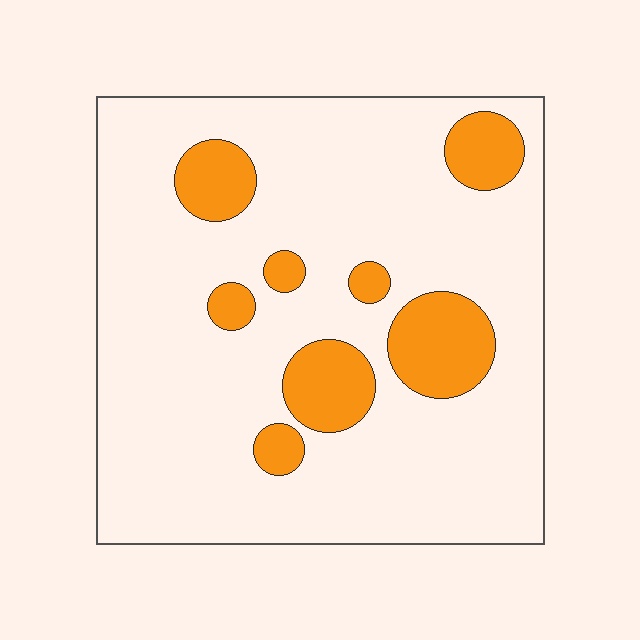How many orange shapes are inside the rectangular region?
8.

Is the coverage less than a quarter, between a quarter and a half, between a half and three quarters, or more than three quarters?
Less than a quarter.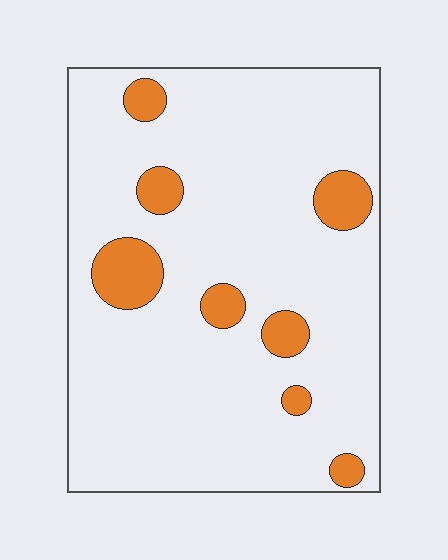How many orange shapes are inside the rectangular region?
8.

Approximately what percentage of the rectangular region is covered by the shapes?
Approximately 10%.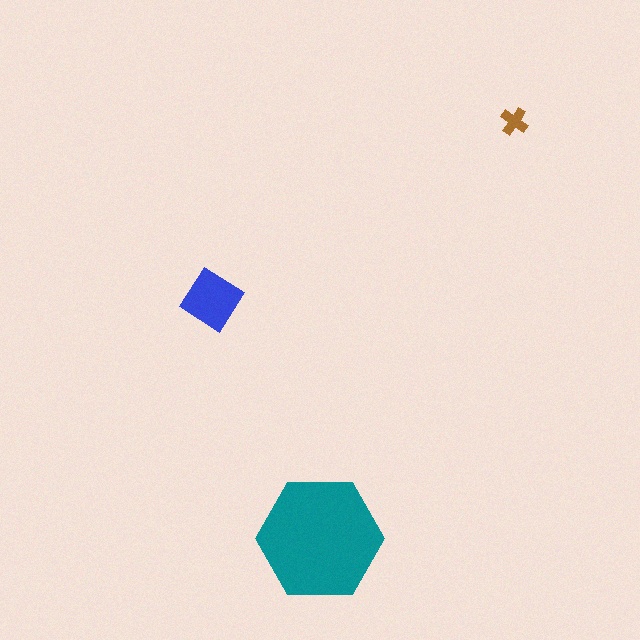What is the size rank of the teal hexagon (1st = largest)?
1st.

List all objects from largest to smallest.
The teal hexagon, the blue diamond, the brown cross.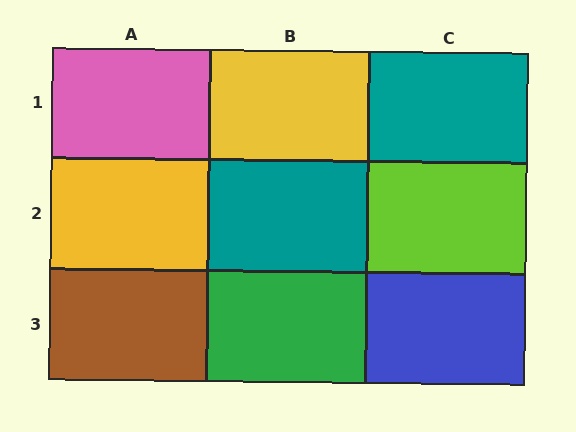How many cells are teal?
2 cells are teal.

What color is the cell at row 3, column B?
Green.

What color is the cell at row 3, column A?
Brown.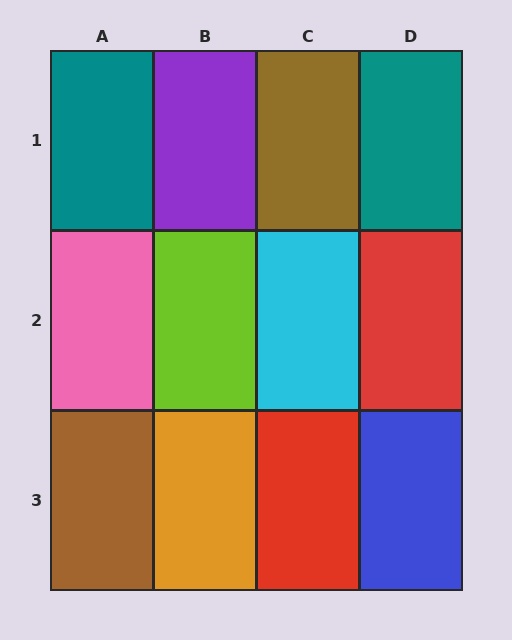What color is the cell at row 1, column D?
Teal.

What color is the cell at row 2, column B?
Lime.